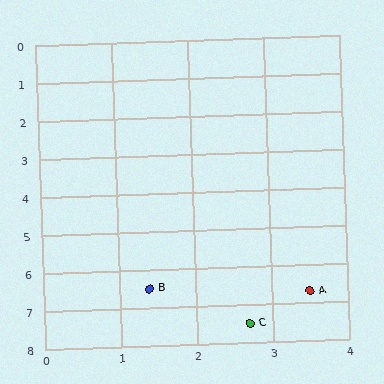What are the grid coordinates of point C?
Point C is at approximately (2.7, 7.5).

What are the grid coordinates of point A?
Point A is at approximately (3.5, 6.7).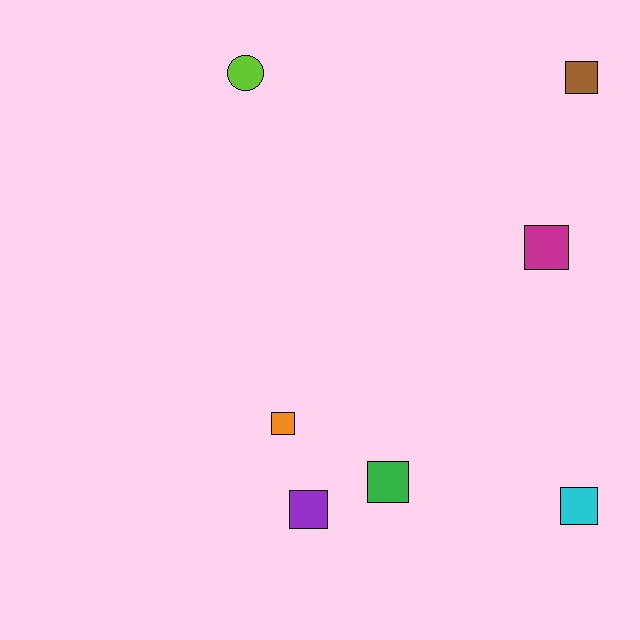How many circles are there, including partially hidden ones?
There is 1 circle.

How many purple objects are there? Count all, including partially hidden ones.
There is 1 purple object.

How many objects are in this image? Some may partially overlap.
There are 7 objects.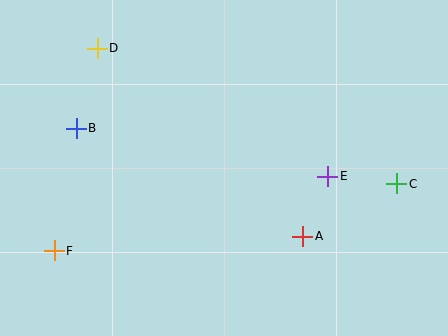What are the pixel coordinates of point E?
Point E is at (328, 176).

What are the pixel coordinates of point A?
Point A is at (303, 236).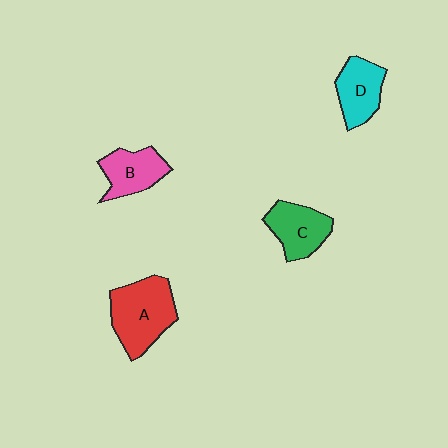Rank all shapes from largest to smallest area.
From largest to smallest: A (red), C (green), D (cyan), B (pink).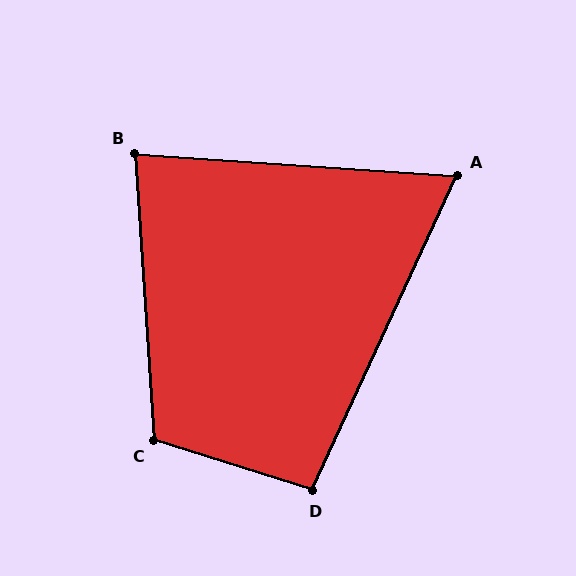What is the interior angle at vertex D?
Approximately 98 degrees (obtuse).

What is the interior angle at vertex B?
Approximately 82 degrees (acute).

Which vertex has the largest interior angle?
C, at approximately 111 degrees.